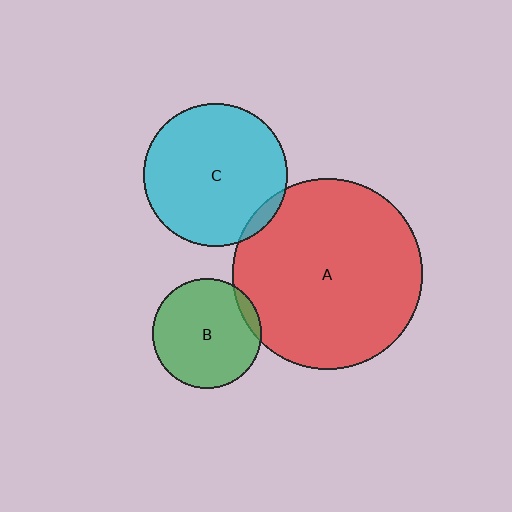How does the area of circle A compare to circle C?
Approximately 1.7 times.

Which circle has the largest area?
Circle A (red).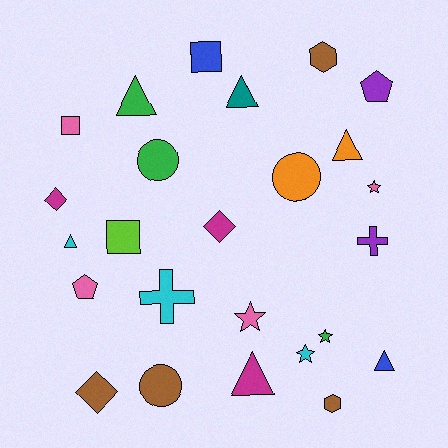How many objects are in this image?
There are 25 objects.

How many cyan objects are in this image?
There are 3 cyan objects.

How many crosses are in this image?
There are 2 crosses.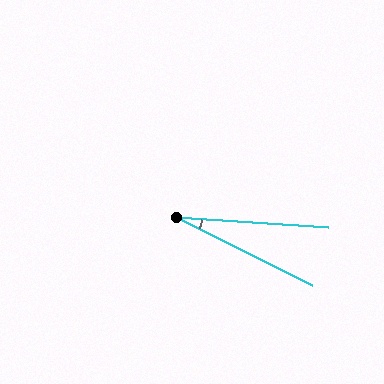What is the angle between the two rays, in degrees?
Approximately 23 degrees.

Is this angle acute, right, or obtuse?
It is acute.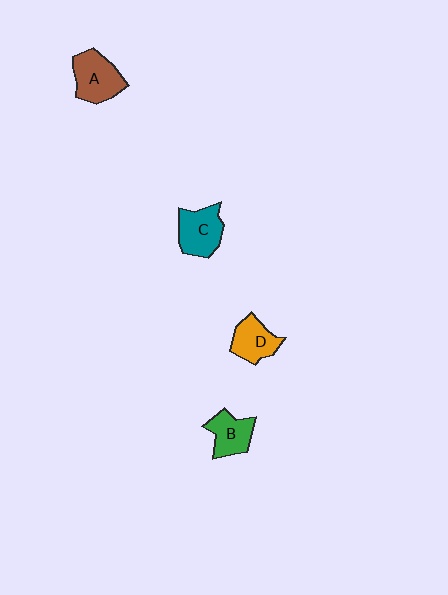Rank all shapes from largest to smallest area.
From largest to smallest: A (brown), C (teal), B (green), D (orange).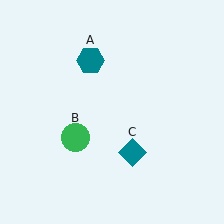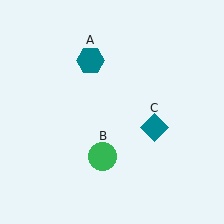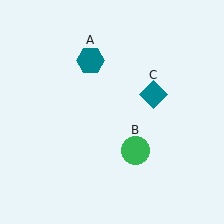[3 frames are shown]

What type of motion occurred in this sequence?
The green circle (object B), teal diamond (object C) rotated counterclockwise around the center of the scene.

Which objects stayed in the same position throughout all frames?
Teal hexagon (object A) remained stationary.